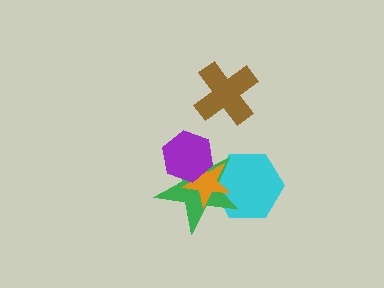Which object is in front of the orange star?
The purple hexagon is in front of the orange star.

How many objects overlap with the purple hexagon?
2 objects overlap with the purple hexagon.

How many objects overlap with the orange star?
3 objects overlap with the orange star.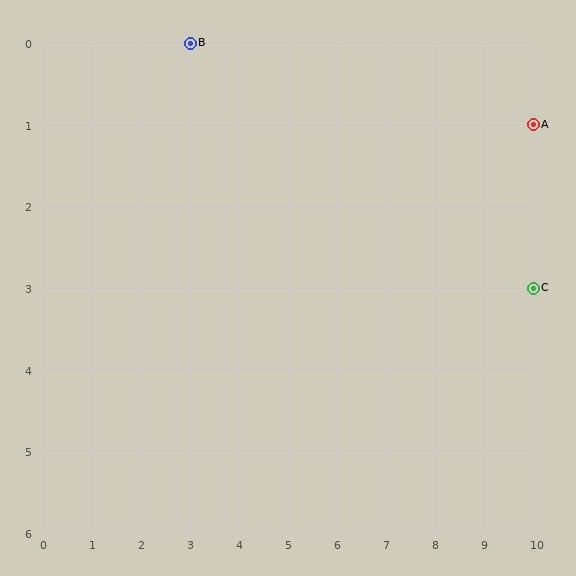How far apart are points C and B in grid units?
Points C and B are 7 columns and 3 rows apart (about 7.6 grid units diagonally).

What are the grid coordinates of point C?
Point C is at grid coordinates (10, 3).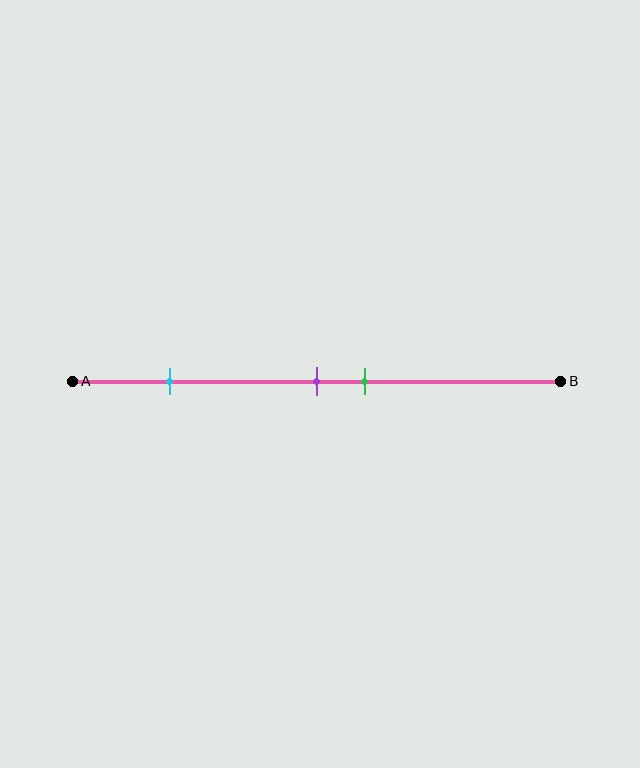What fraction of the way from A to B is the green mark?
The green mark is approximately 60% (0.6) of the way from A to B.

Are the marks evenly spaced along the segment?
No, the marks are not evenly spaced.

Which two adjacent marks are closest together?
The purple and green marks are the closest adjacent pair.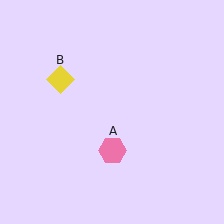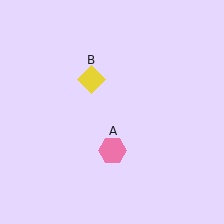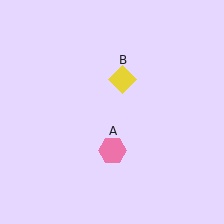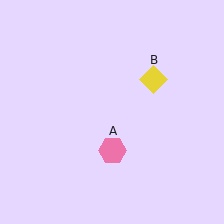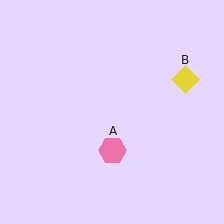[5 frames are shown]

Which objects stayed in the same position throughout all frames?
Pink hexagon (object A) remained stationary.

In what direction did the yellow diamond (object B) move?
The yellow diamond (object B) moved right.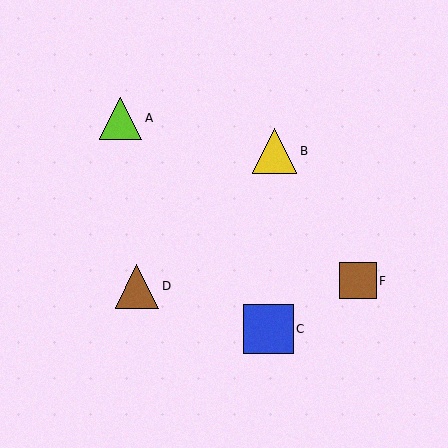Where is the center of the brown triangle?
The center of the brown triangle is at (137, 286).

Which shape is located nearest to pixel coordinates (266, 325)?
The blue square (labeled C) at (269, 329) is nearest to that location.